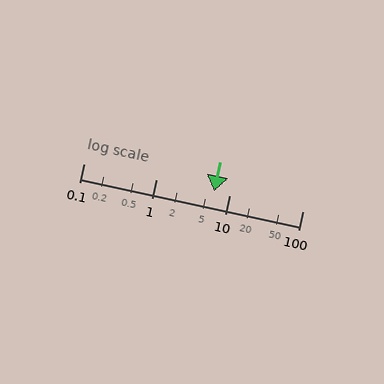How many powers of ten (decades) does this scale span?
The scale spans 3 decades, from 0.1 to 100.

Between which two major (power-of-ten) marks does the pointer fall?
The pointer is between 1 and 10.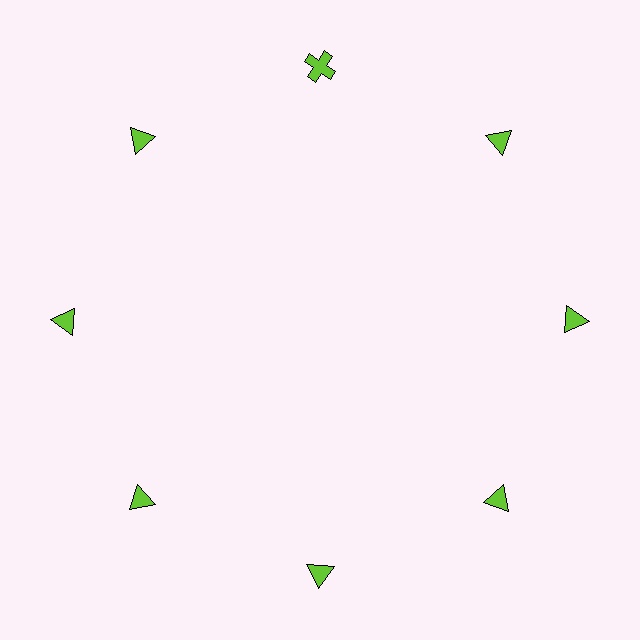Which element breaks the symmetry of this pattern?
The lime cross at roughly the 12 o'clock position breaks the symmetry. All other shapes are lime triangles.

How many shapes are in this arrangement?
There are 8 shapes arranged in a ring pattern.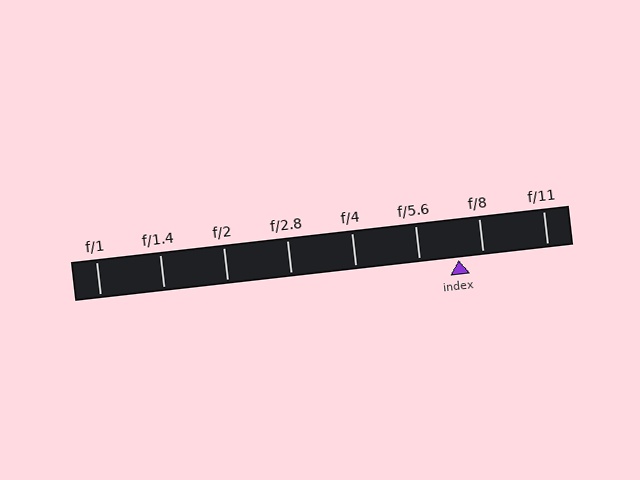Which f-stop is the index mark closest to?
The index mark is closest to f/8.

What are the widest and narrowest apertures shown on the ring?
The widest aperture shown is f/1 and the narrowest is f/11.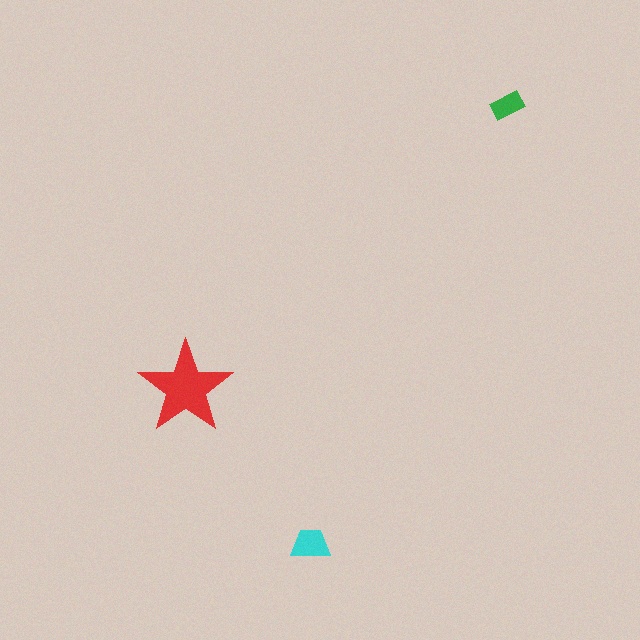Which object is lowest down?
The cyan trapezoid is bottommost.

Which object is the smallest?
The green rectangle.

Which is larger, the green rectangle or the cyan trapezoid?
The cyan trapezoid.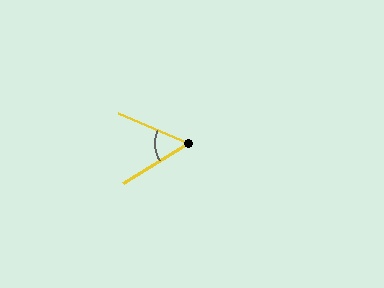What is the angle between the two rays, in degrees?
Approximately 55 degrees.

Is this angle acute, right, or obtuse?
It is acute.